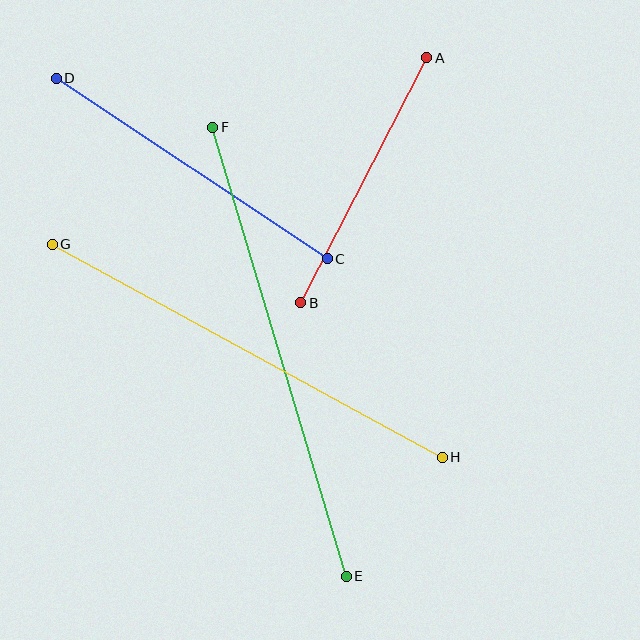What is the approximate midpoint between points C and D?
The midpoint is at approximately (192, 169) pixels.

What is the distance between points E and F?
The distance is approximately 469 pixels.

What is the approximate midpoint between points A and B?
The midpoint is at approximately (364, 180) pixels.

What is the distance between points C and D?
The distance is approximately 326 pixels.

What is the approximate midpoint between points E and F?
The midpoint is at approximately (279, 352) pixels.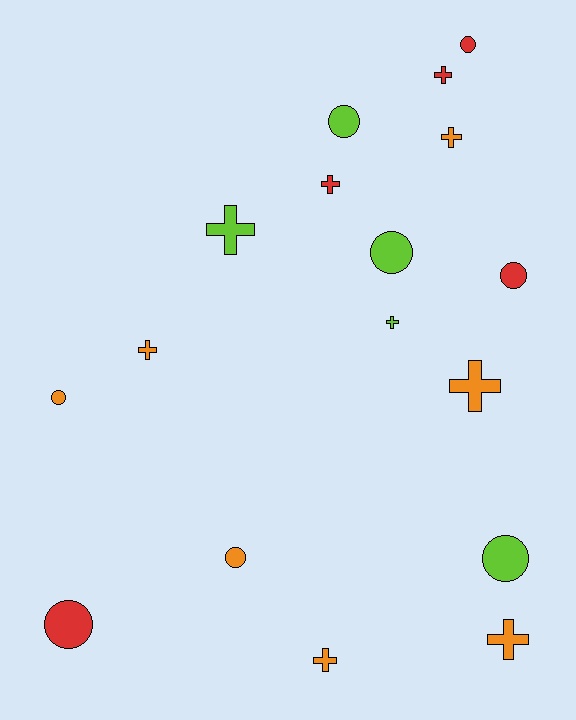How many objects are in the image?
There are 17 objects.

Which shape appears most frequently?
Cross, with 9 objects.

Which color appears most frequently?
Orange, with 7 objects.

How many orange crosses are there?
There are 5 orange crosses.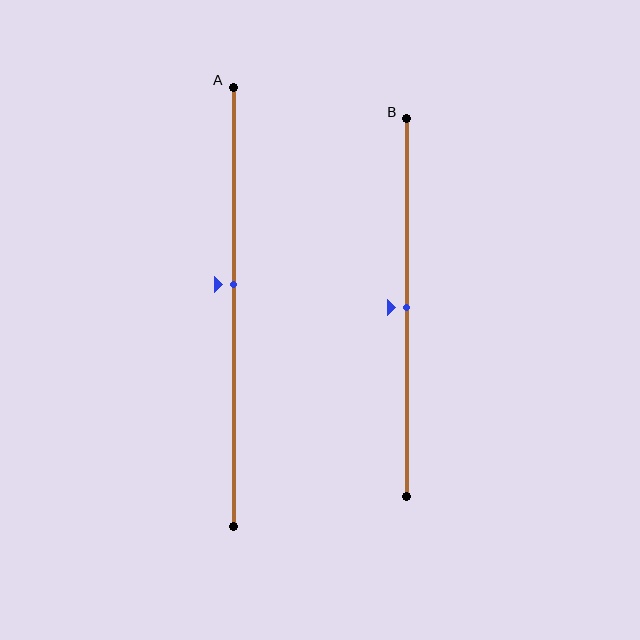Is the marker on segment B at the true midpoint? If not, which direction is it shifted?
Yes, the marker on segment B is at the true midpoint.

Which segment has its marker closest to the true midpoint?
Segment B has its marker closest to the true midpoint.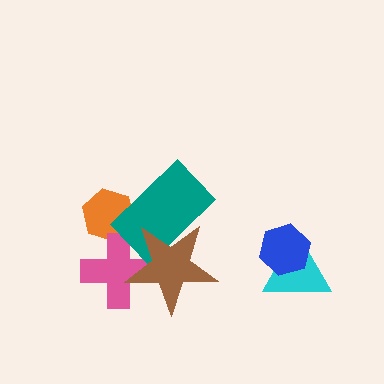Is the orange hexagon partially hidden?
Yes, it is partially covered by another shape.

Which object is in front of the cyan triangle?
The blue hexagon is in front of the cyan triangle.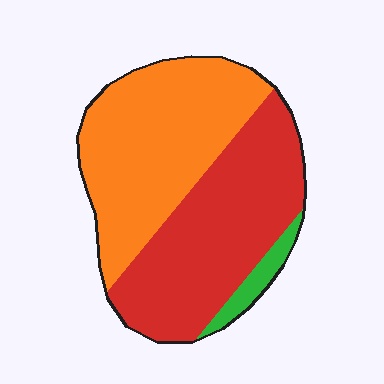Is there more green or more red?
Red.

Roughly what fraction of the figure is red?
Red takes up about one half (1/2) of the figure.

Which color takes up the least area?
Green, at roughly 5%.